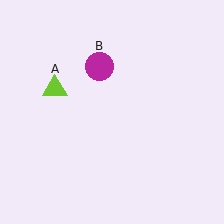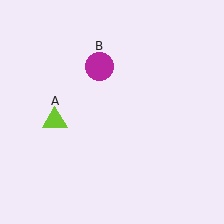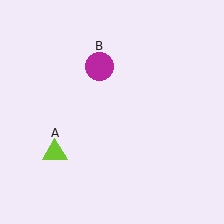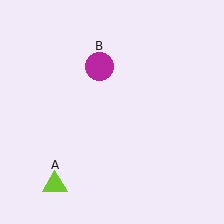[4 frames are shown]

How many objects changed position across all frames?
1 object changed position: lime triangle (object A).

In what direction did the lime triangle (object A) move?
The lime triangle (object A) moved down.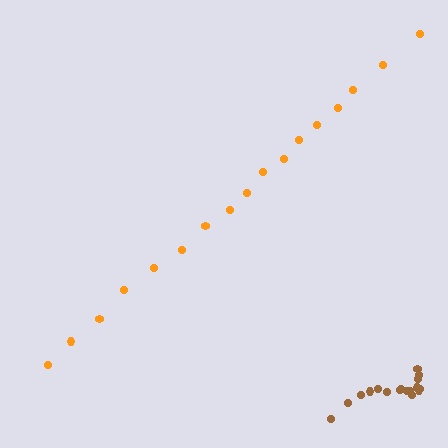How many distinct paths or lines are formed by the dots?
There are 2 distinct paths.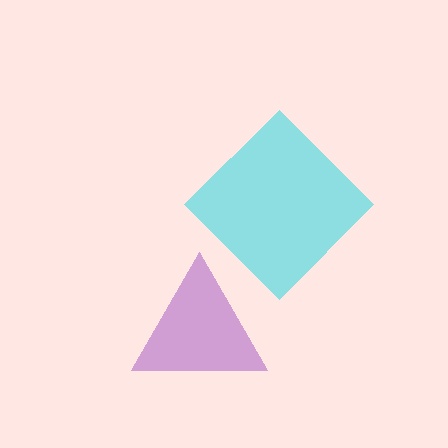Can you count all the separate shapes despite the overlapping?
Yes, there are 2 separate shapes.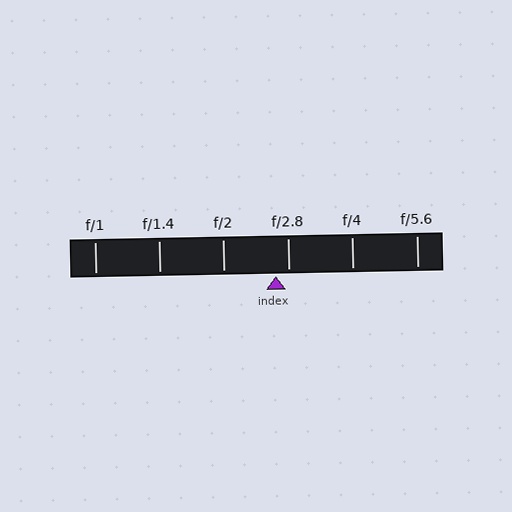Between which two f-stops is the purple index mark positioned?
The index mark is between f/2 and f/2.8.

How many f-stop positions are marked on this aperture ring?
There are 6 f-stop positions marked.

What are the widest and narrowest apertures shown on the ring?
The widest aperture shown is f/1 and the narrowest is f/5.6.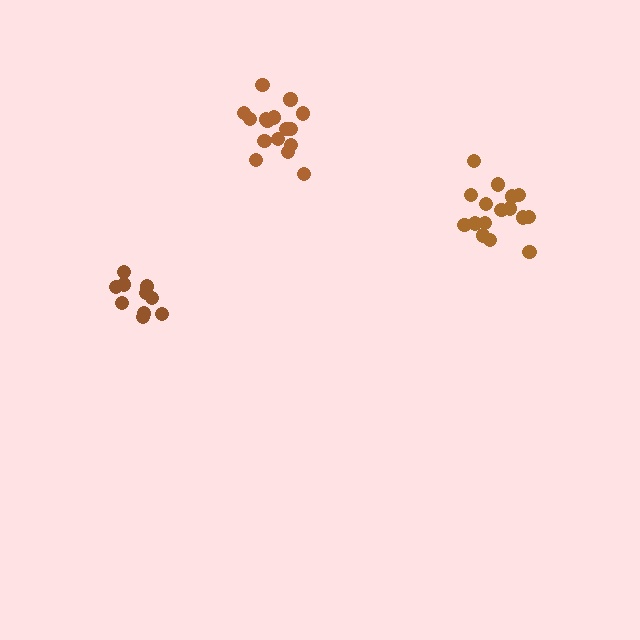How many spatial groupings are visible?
There are 3 spatial groupings.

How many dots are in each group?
Group 1: 16 dots, Group 2: 10 dots, Group 3: 16 dots (42 total).